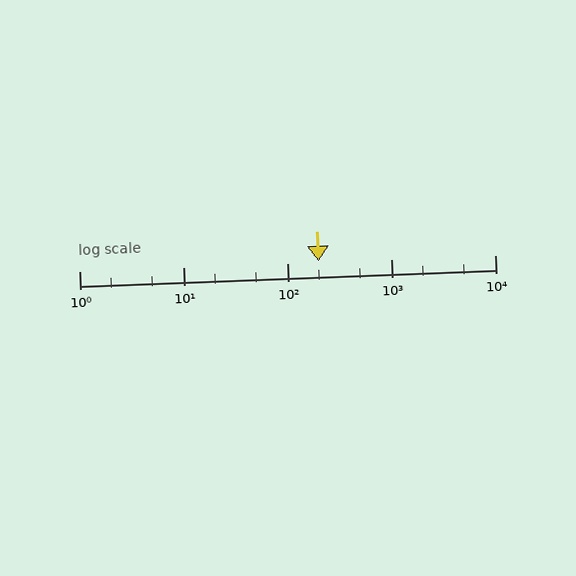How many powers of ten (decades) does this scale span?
The scale spans 4 decades, from 1 to 10000.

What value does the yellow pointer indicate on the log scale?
The pointer indicates approximately 200.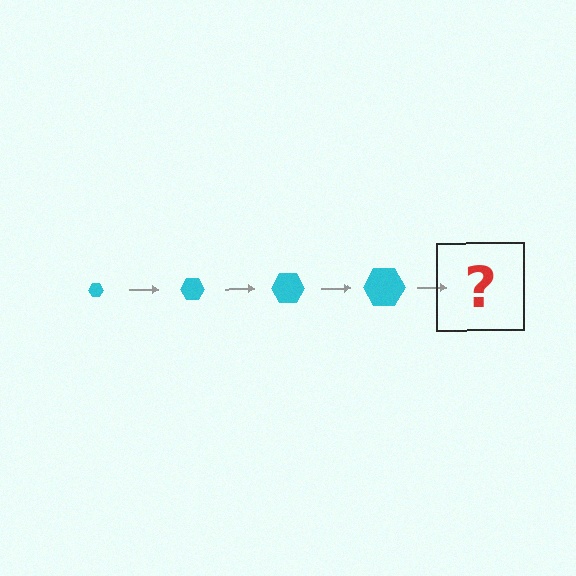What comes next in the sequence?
The next element should be a cyan hexagon, larger than the previous one.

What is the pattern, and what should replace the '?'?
The pattern is that the hexagon gets progressively larger each step. The '?' should be a cyan hexagon, larger than the previous one.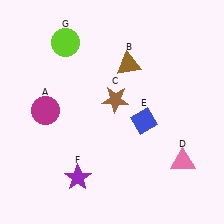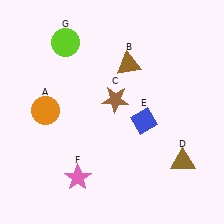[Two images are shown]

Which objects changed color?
A changed from magenta to orange. D changed from pink to brown. F changed from purple to pink.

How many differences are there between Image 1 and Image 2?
There are 3 differences between the two images.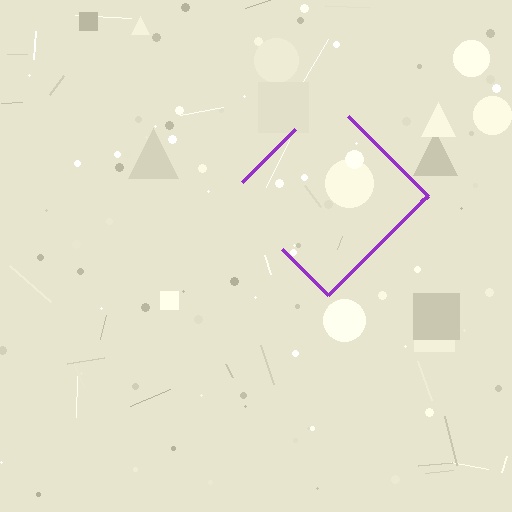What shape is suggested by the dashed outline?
The dashed outline suggests a diamond.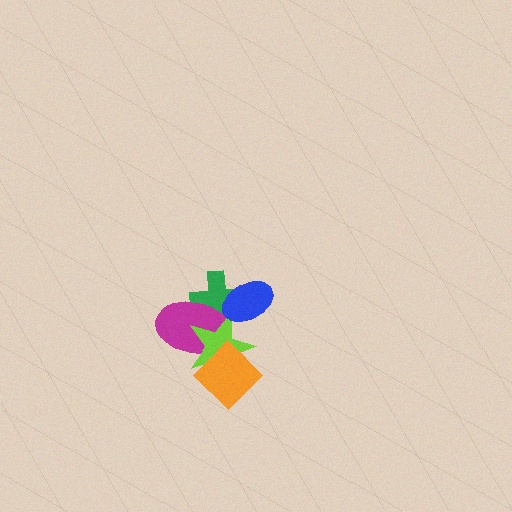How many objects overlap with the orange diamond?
2 objects overlap with the orange diamond.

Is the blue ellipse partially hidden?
No, no other shape covers it.